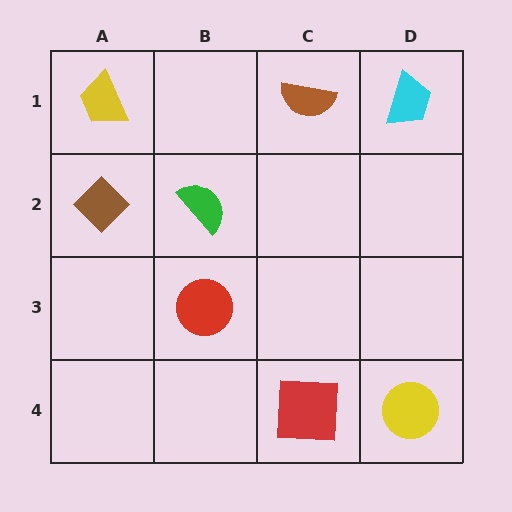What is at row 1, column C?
A brown semicircle.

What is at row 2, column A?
A brown diamond.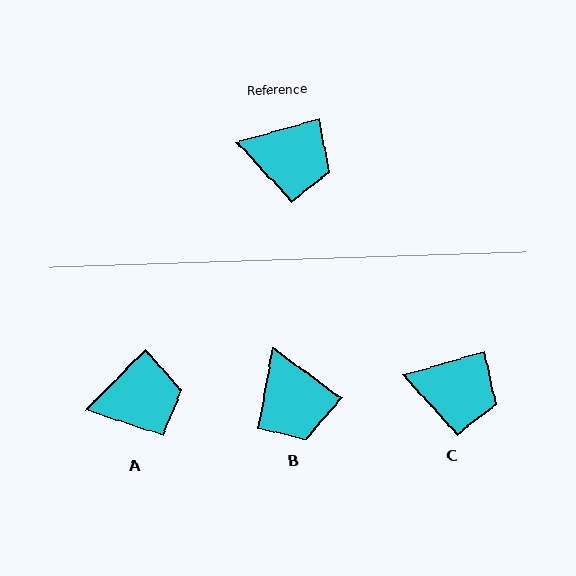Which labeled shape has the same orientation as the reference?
C.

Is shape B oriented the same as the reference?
No, it is off by about 52 degrees.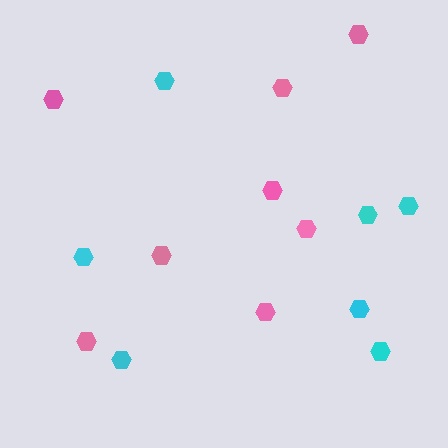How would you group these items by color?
There are 2 groups: one group of pink hexagons (8) and one group of cyan hexagons (7).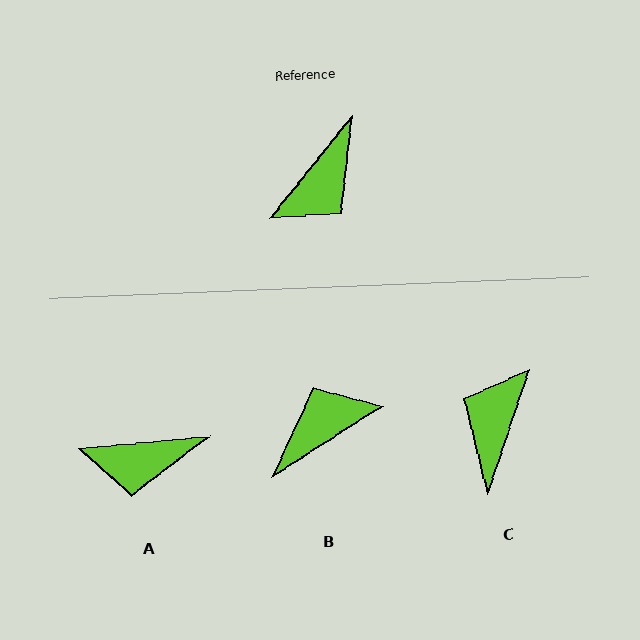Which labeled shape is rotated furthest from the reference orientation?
B, about 162 degrees away.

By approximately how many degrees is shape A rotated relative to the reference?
Approximately 46 degrees clockwise.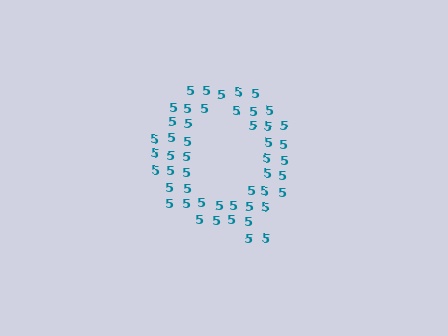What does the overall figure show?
The overall figure shows the letter Q.